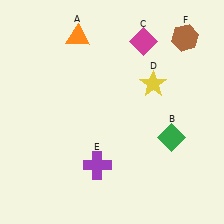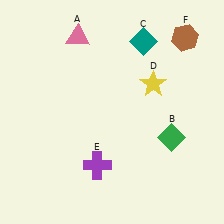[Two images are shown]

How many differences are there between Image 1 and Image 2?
There are 2 differences between the two images.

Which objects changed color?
A changed from orange to pink. C changed from magenta to teal.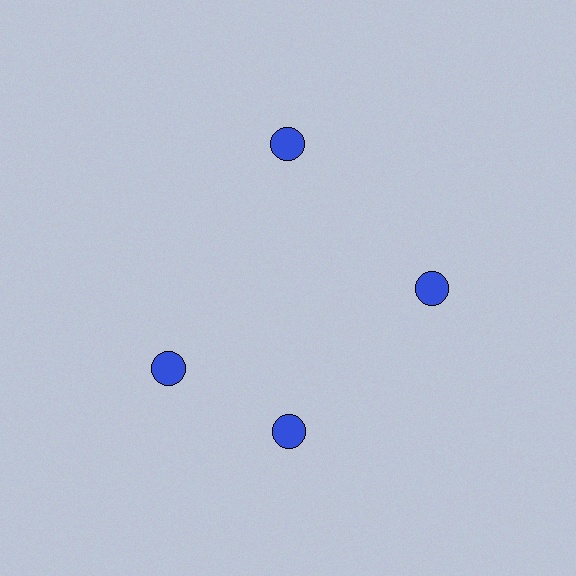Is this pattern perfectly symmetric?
No. The 4 blue circles are arranged in a ring, but one element near the 9 o'clock position is rotated out of alignment along the ring, breaking the 4-fold rotational symmetry.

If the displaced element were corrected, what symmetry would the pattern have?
It would have 4-fold rotational symmetry — the pattern would map onto itself every 90 degrees.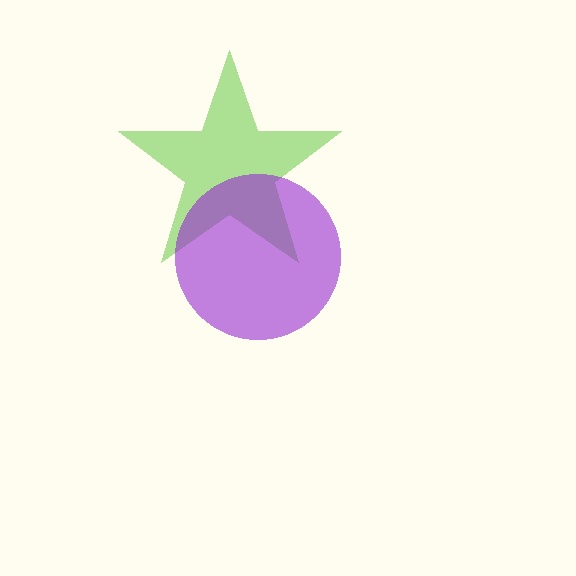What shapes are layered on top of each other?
The layered shapes are: a lime star, a purple circle.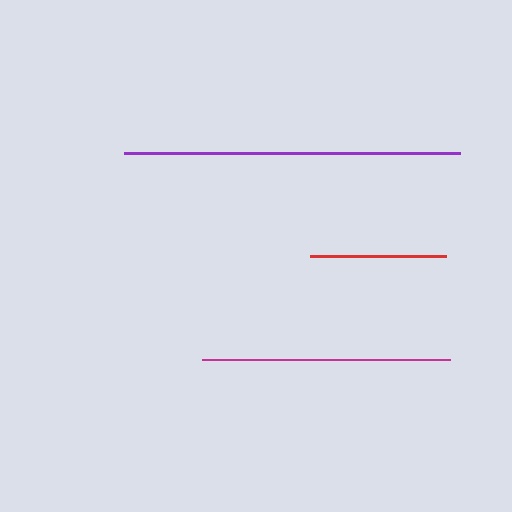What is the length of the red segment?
The red segment is approximately 136 pixels long.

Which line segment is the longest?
The purple line is the longest at approximately 336 pixels.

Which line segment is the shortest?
The red line is the shortest at approximately 136 pixels.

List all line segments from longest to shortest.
From longest to shortest: purple, magenta, red.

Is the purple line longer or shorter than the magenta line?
The purple line is longer than the magenta line.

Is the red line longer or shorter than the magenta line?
The magenta line is longer than the red line.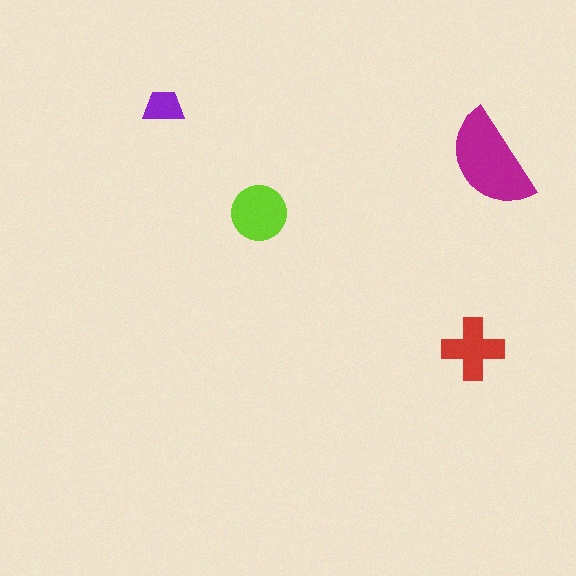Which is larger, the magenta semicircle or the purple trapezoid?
The magenta semicircle.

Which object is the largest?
The magenta semicircle.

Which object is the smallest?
The purple trapezoid.